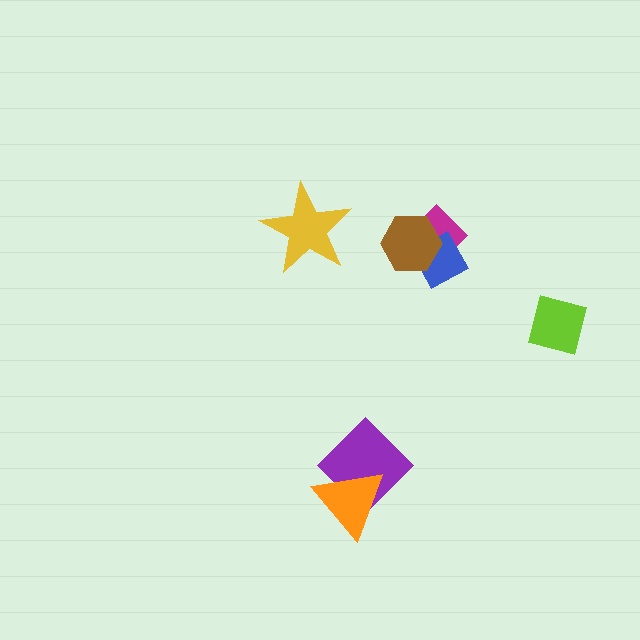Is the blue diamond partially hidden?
Yes, it is partially covered by another shape.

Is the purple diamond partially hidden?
Yes, it is partially covered by another shape.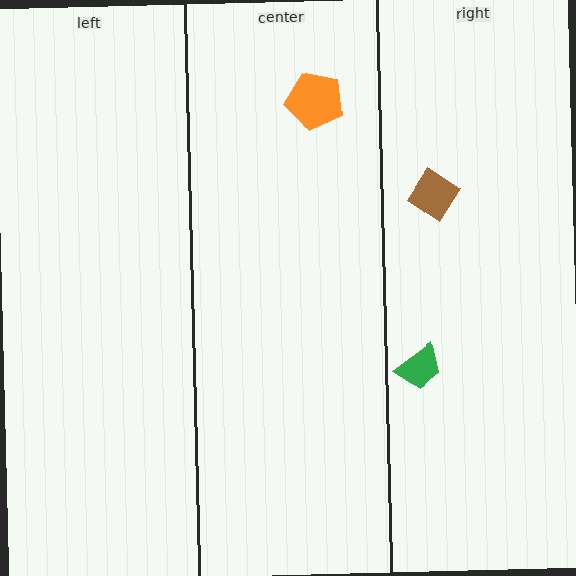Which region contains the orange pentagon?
The center region.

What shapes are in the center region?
The orange pentagon.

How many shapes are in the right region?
2.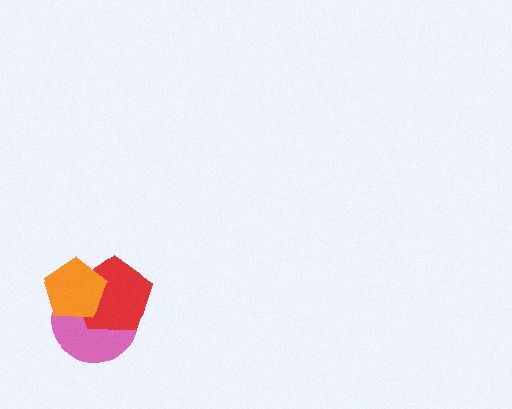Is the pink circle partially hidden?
Yes, it is partially covered by another shape.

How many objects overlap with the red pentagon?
2 objects overlap with the red pentagon.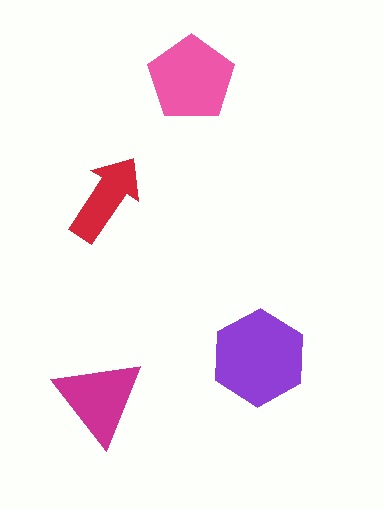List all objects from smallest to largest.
The red arrow, the magenta triangle, the pink pentagon, the purple hexagon.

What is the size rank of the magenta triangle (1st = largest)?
3rd.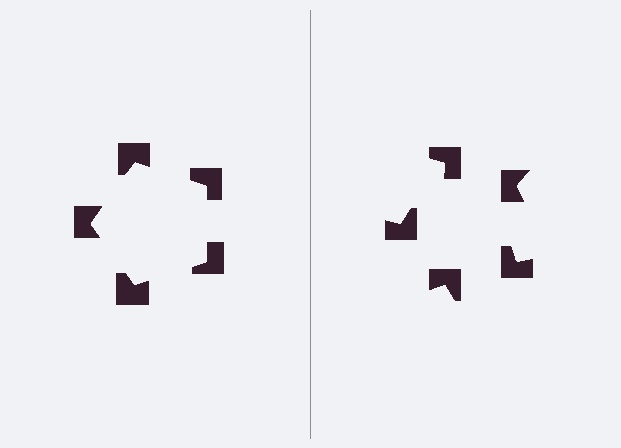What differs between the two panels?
The notched squares are positioned identically on both sides; only the wedge orientations differ. On the left they align to a pentagon; on the right they are misaligned.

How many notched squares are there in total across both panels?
10 — 5 on each side.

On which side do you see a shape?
An illusory pentagon appears on the left side. On the right side the wedge cuts are rotated, so no coherent shape forms.